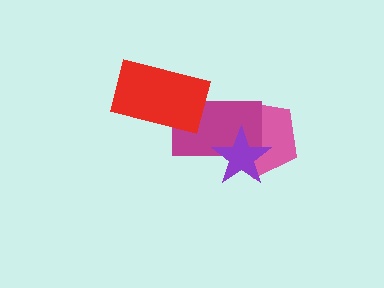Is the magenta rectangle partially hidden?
Yes, it is partially covered by another shape.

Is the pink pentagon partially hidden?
Yes, it is partially covered by another shape.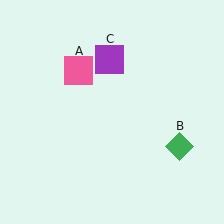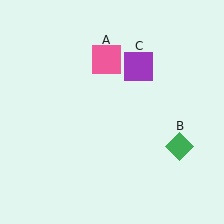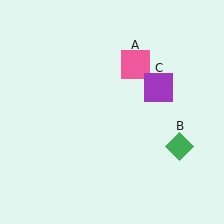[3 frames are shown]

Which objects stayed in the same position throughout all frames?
Green diamond (object B) remained stationary.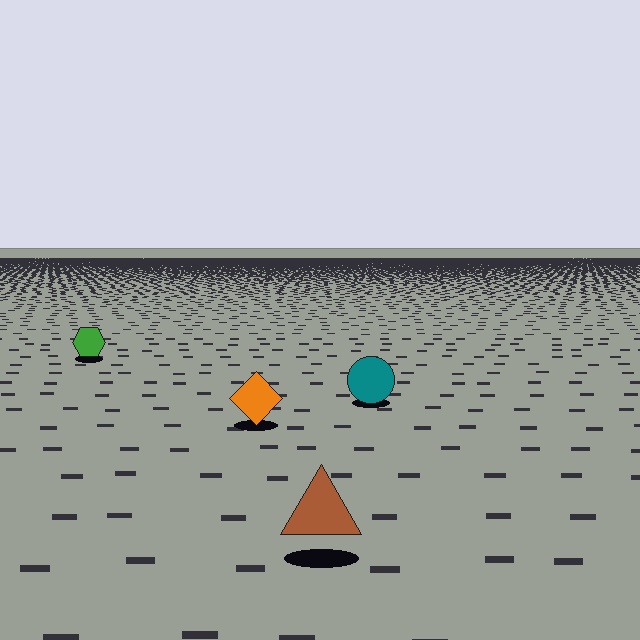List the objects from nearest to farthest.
From nearest to farthest: the brown triangle, the orange diamond, the teal circle, the green hexagon.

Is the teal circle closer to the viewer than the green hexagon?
Yes. The teal circle is closer — you can tell from the texture gradient: the ground texture is coarser near it.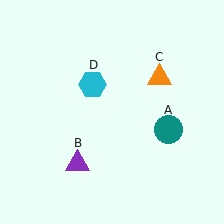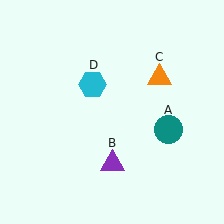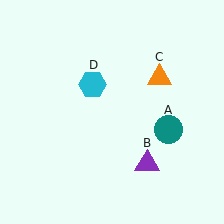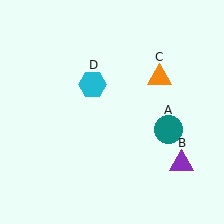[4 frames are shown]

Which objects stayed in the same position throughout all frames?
Teal circle (object A) and orange triangle (object C) and cyan hexagon (object D) remained stationary.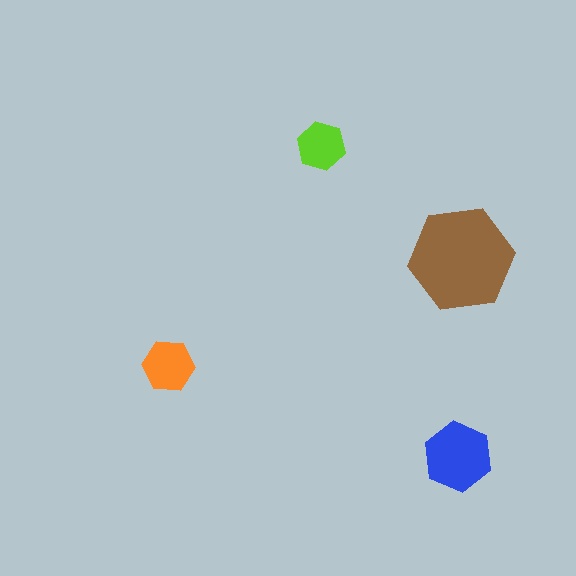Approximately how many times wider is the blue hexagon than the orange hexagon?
About 1.5 times wider.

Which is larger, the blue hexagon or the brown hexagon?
The brown one.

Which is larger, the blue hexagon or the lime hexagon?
The blue one.